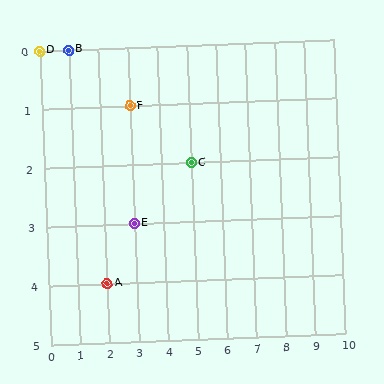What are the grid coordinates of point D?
Point D is at grid coordinates (0, 0).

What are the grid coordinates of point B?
Point B is at grid coordinates (1, 0).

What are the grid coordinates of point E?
Point E is at grid coordinates (3, 3).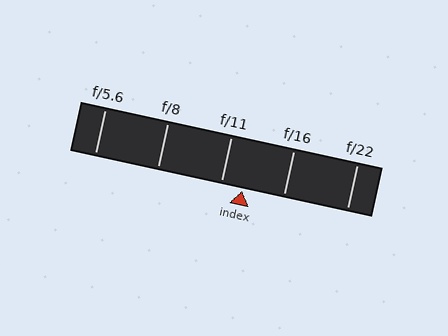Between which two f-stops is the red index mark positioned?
The index mark is between f/11 and f/16.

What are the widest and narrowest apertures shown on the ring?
The widest aperture shown is f/5.6 and the narrowest is f/22.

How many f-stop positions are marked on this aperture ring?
There are 5 f-stop positions marked.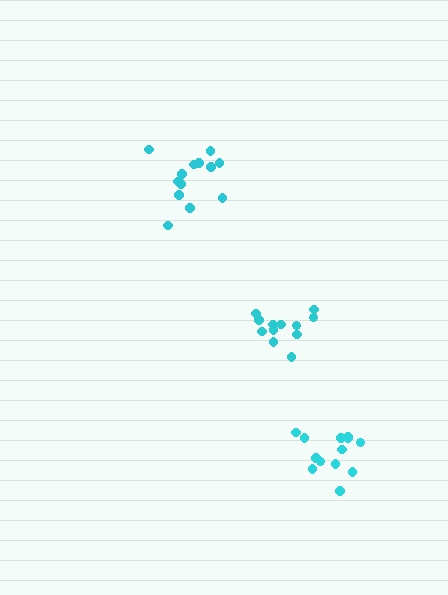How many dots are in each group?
Group 1: 12 dots, Group 2: 13 dots, Group 3: 13 dots (38 total).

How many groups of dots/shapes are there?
There are 3 groups.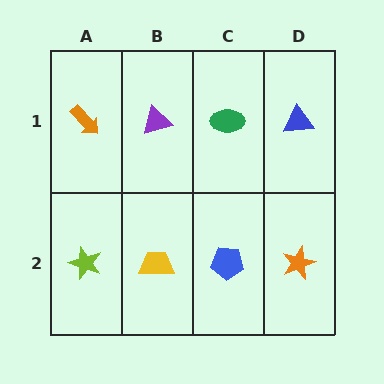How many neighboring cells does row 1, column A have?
2.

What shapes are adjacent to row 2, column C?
A green ellipse (row 1, column C), a yellow trapezoid (row 2, column B), an orange star (row 2, column D).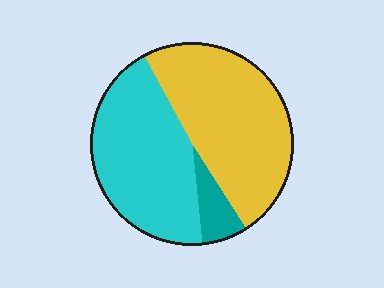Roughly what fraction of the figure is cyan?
Cyan takes up about two fifths (2/5) of the figure.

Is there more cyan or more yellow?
Yellow.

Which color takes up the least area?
Teal, at roughly 5%.